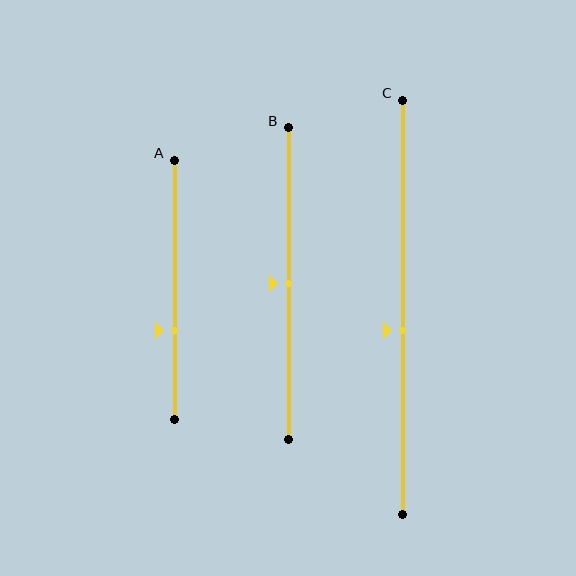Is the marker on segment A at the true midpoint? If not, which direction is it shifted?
No, the marker on segment A is shifted downward by about 16% of the segment length.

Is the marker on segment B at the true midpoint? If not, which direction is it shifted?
Yes, the marker on segment B is at the true midpoint.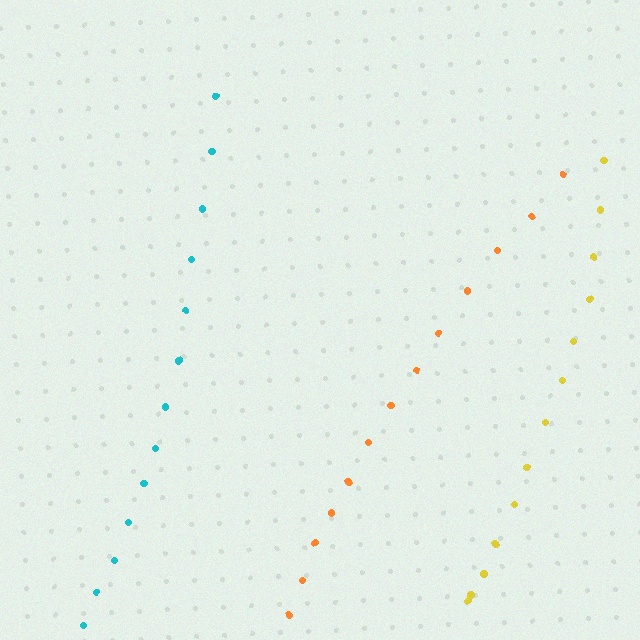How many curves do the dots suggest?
There are 3 distinct paths.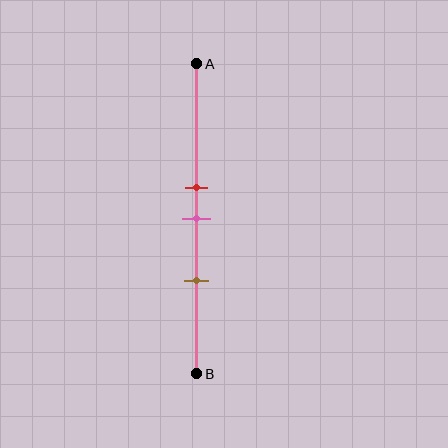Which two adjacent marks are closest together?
The red and pink marks are the closest adjacent pair.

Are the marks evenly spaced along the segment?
Yes, the marks are approximately evenly spaced.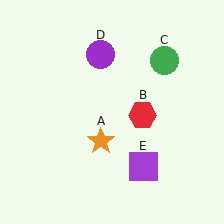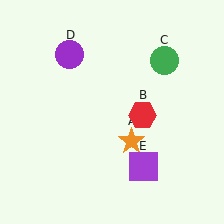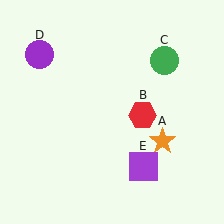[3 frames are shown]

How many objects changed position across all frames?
2 objects changed position: orange star (object A), purple circle (object D).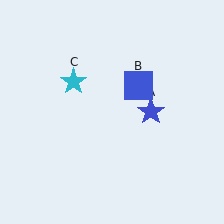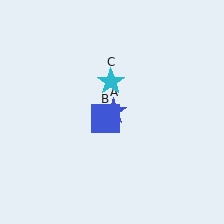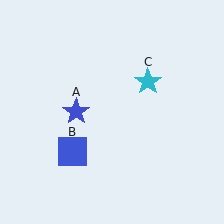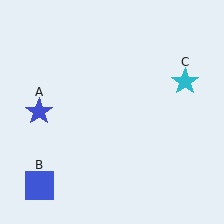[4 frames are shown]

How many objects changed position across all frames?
3 objects changed position: blue star (object A), blue square (object B), cyan star (object C).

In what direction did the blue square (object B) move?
The blue square (object B) moved down and to the left.